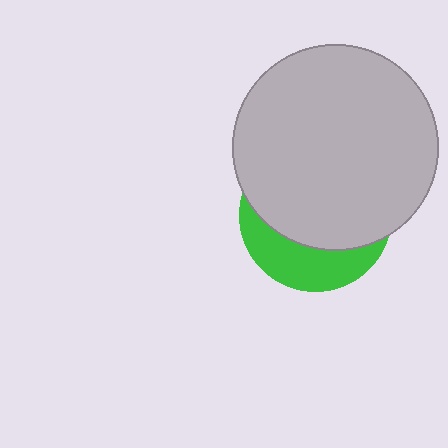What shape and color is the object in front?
The object in front is a light gray circle.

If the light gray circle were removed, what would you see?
You would see the complete green circle.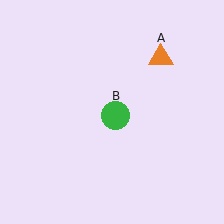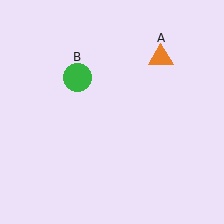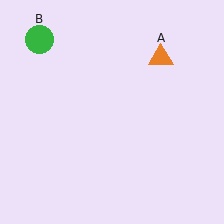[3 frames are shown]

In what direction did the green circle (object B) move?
The green circle (object B) moved up and to the left.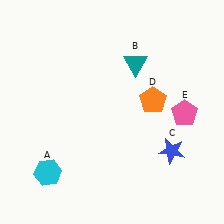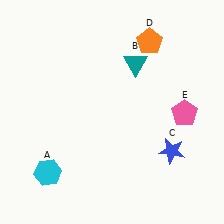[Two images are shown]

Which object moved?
The orange pentagon (D) moved up.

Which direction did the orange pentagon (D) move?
The orange pentagon (D) moved up.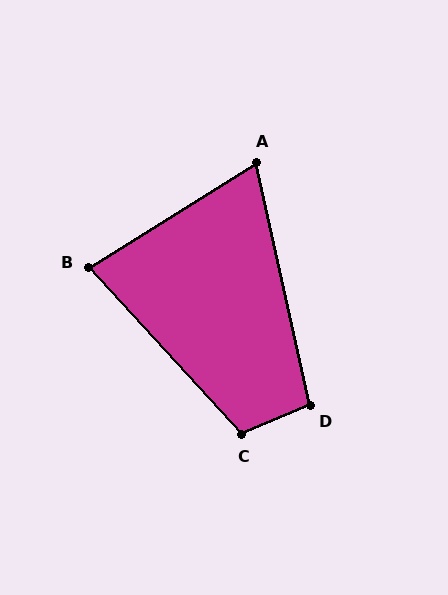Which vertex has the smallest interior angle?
A, at approximately 71 degrees.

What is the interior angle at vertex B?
Approximately 80 degrees (acute).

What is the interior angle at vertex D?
Approximately 100 degrees (obtuse).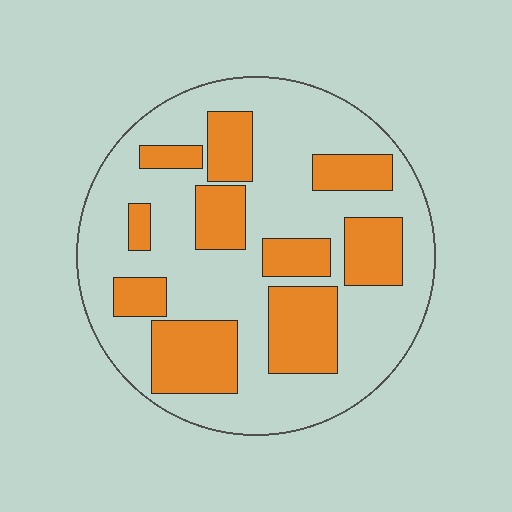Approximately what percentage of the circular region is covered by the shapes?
Approximately 35%.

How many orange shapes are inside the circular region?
10.